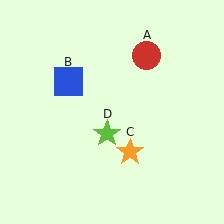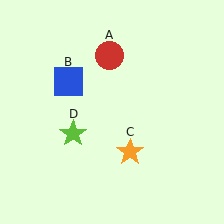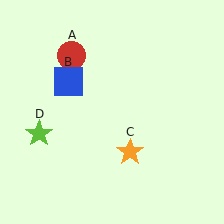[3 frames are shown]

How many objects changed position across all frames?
2 objects changed position: red circle (object A), lime star (object D).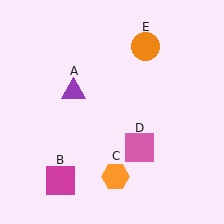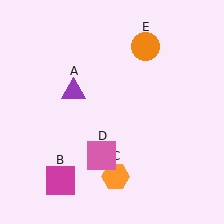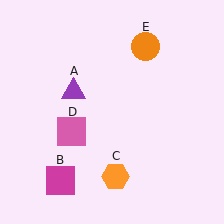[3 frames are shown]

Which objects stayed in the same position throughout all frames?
Purple triangle (object A) and magenta square (object B) and orange hexagon (object C) and orange circle (object E) remained stationary.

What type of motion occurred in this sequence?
The pink square (object D) rotated clockwise around the center of the scene.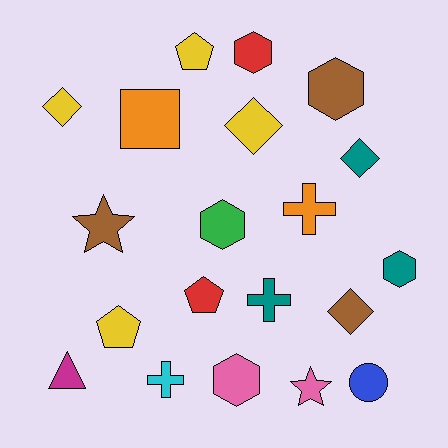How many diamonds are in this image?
There are 4 diamonds.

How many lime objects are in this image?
There are no lime objects.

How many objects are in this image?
There are 20 objects.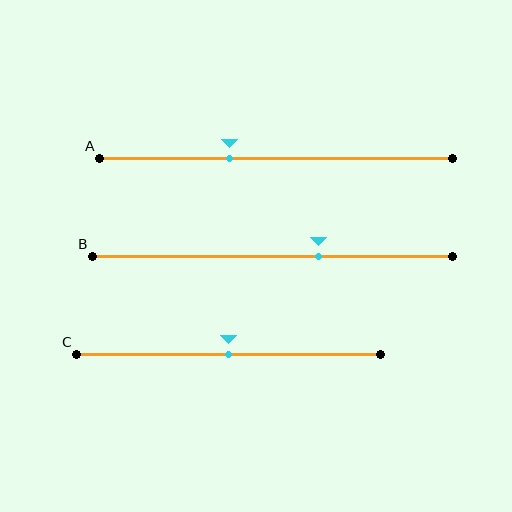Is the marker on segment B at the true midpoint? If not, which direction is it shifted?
No, the marker on segment B is shifted to the right by about 13% of the segment length.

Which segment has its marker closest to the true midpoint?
Segment C has its marker closest to the true midpoint.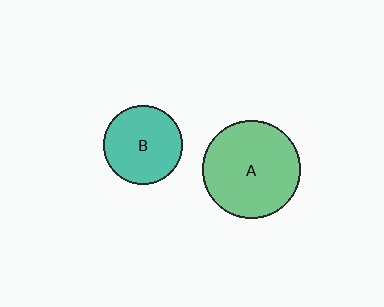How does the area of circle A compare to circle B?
Approximately 1.6 times.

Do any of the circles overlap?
No, none of the circles overlap.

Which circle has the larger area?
Circle A (green).